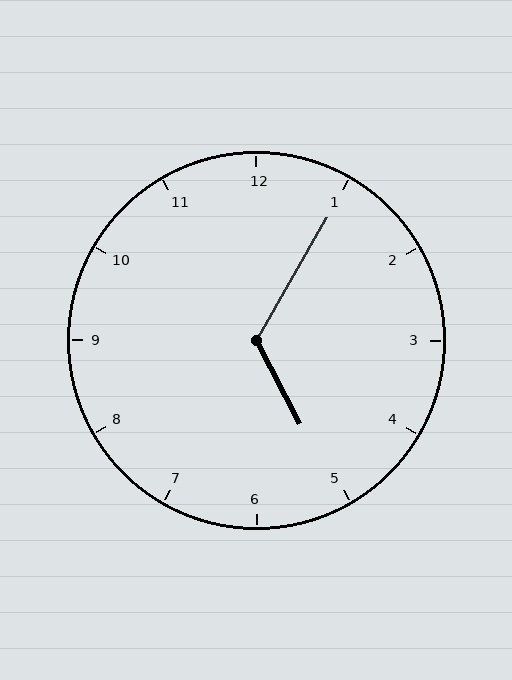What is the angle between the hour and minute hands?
Approximately 122 degrees.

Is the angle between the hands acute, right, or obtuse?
It is obtuse.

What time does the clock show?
5:05.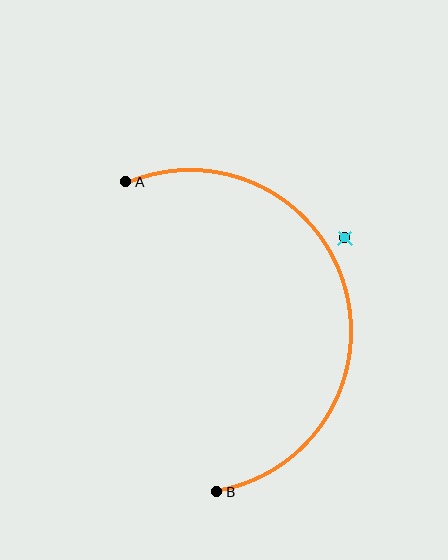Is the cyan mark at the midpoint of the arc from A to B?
No — the cyan mark does not lie on the arc at all. It sits slightly outside the curve.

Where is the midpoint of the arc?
The arc midpoint is the point on the curve farthest from the straight line joining A and B. It sits to the right of that line.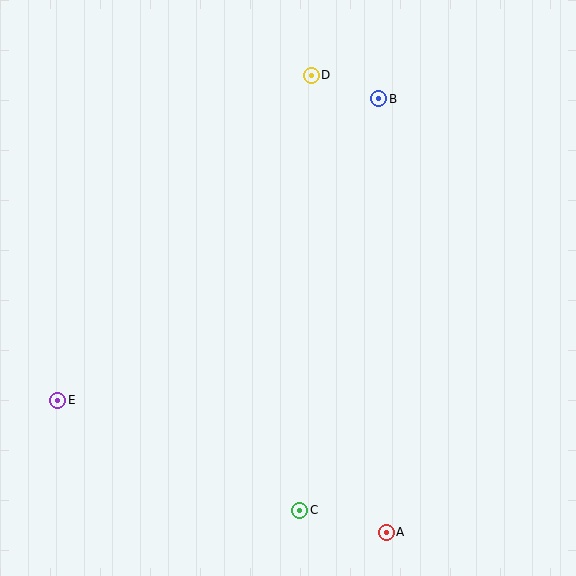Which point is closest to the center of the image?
Point B at (379, 99) is closest to the center.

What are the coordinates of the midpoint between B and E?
The midpoint between B and E is at (218, 249).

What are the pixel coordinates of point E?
Point E is at (58, 400).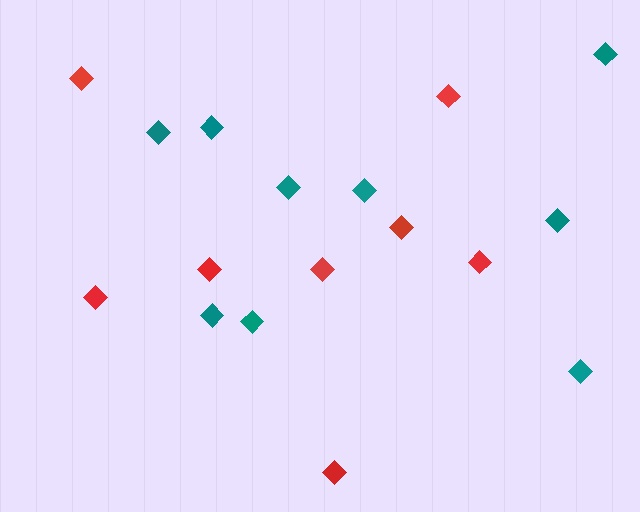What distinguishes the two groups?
There are 2 groups: one group of red diamonds (8) and one group of teal diamonds (9).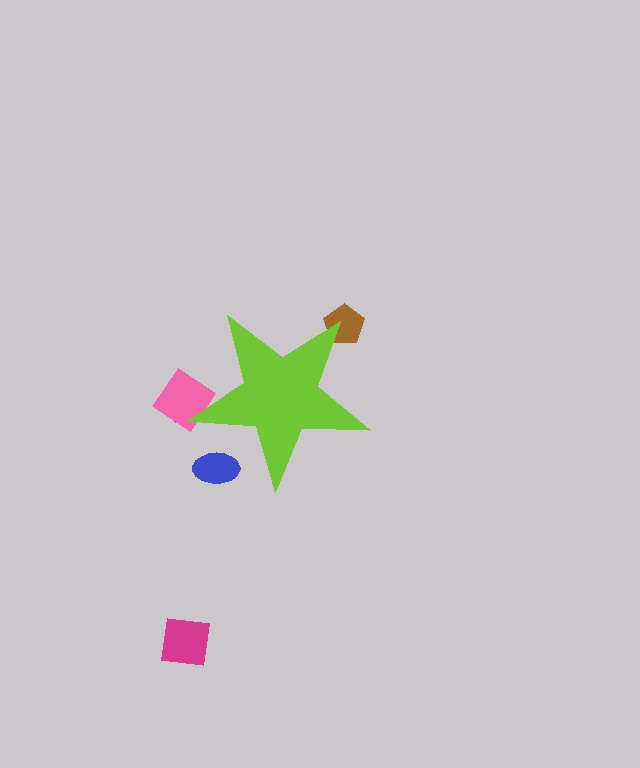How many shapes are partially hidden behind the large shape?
4 shapes are partially hidden.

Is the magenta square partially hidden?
No, the magenta square is fully visible.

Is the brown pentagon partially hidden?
Yes, the brown pentagon is partially hidden behind the lime star.